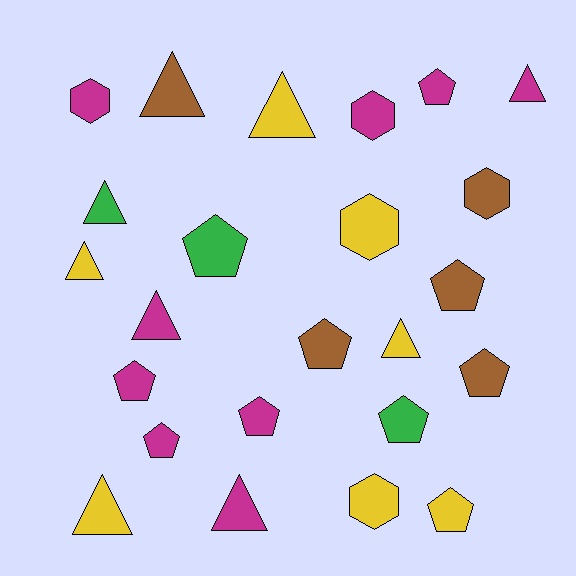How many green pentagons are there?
There are 2 green pentagons.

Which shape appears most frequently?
Pentagon, with 10 objects.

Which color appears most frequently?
Magenta, with 9 objects.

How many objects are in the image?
There are 24 objects.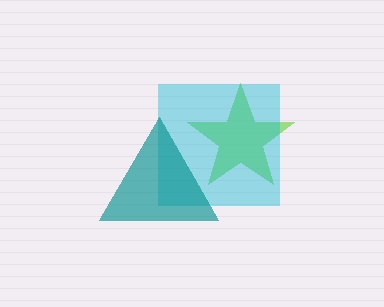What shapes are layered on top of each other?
The layered shapes are: a lime star, a cyan square, a teal triangle.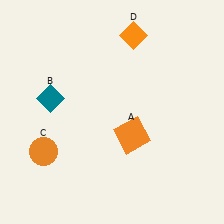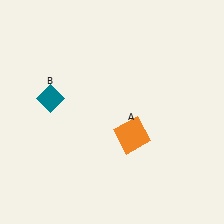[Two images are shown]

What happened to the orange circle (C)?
The orange circle (C) was removed in Image 2. It was in the bottom-left area of Image 1.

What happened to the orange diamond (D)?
The orange diamond (D) was removed in Image 2. It was in the top-right area of Image 1.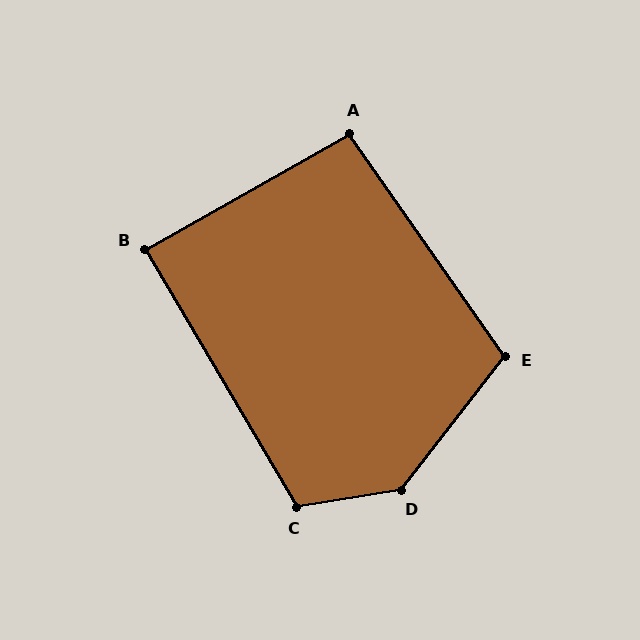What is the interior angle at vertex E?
Approximately 107 degrees (obtuse).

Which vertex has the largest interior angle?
D, at approximately 137 degrees.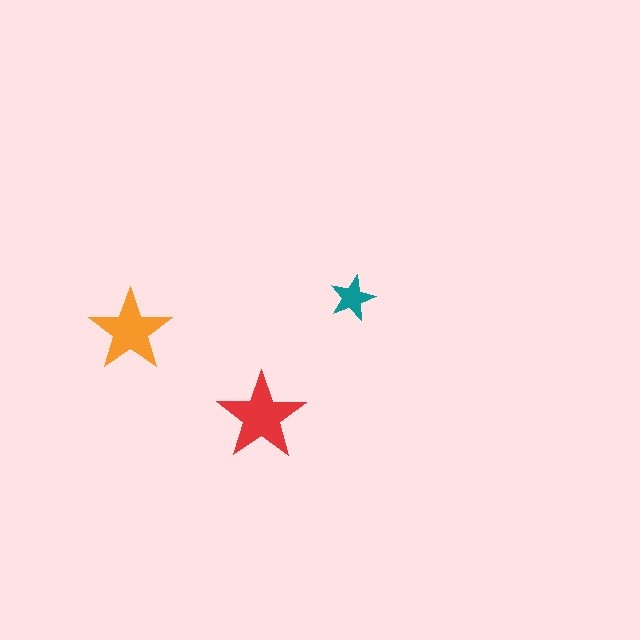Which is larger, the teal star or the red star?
The red one.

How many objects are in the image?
There are 3 objects in the image.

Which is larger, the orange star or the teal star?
The orange one.